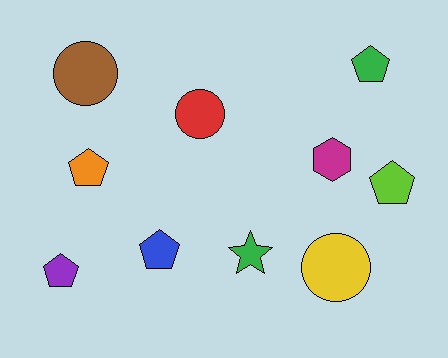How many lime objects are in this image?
There is 1 lime object.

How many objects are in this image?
There are 10 objects.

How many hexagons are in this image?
There is 1 hexagon.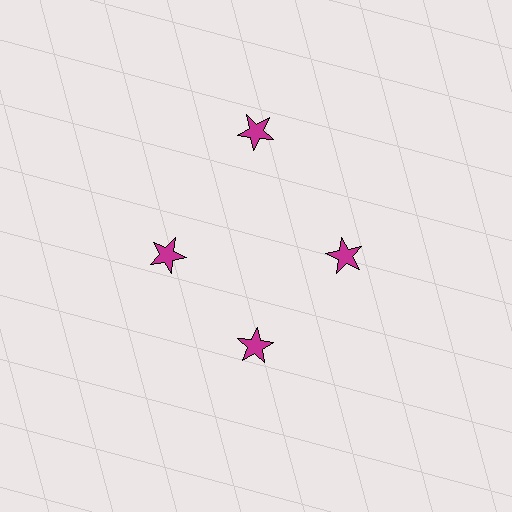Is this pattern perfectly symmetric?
No. The 4 magenta stars are arranged in a ring, but one element near the 12 o'clock position is pushed outward from the center, breaking the 4-fold rotational symmetry.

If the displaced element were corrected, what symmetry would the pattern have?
It would have 4-fold rotational symmetry — the pattern would map onto itself every 90 degrees.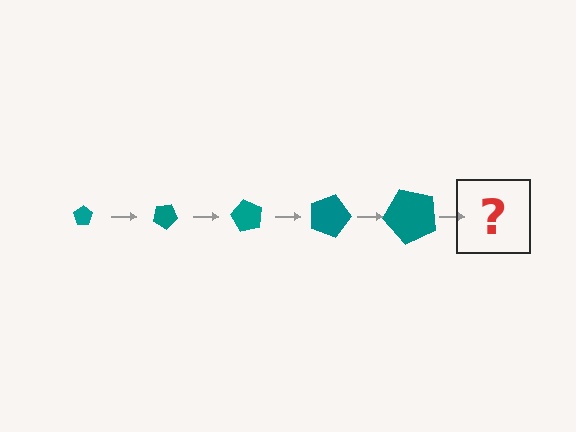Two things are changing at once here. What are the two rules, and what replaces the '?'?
The two rules are that the pentagon grows larger each step and it rotates 30 degrees each step. The '?' should be a pentagon, larger than the previous one and rotated 150 degrees from the start.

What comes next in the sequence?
The next element should be a pentagon, larger than the previous one and rotated 150 degrees from the start.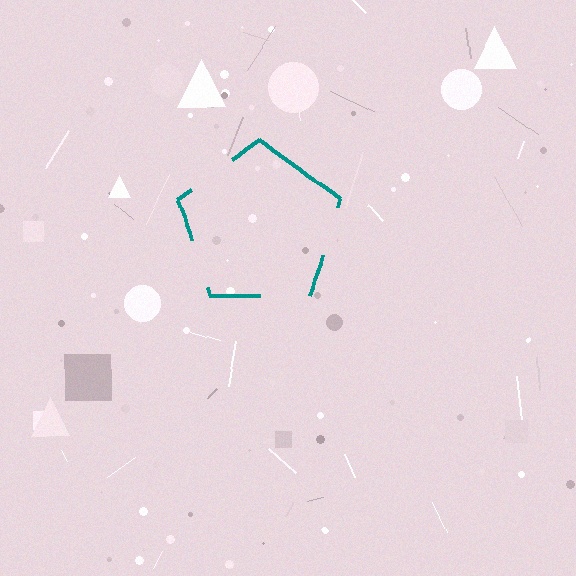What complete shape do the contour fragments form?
The contour fragments form a pentagon.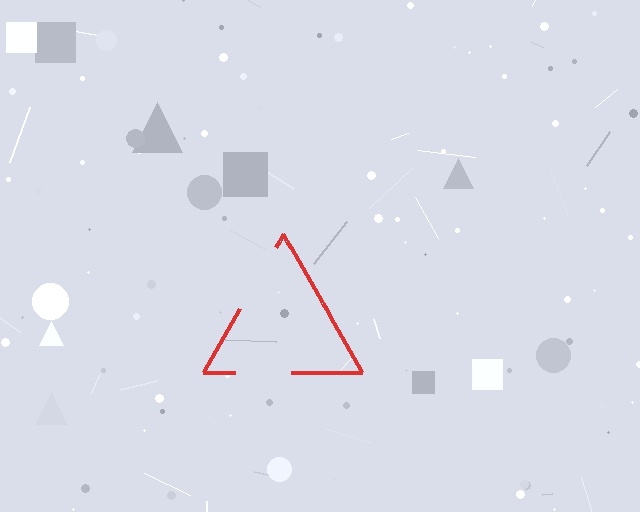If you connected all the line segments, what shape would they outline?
They would outline a triangle.